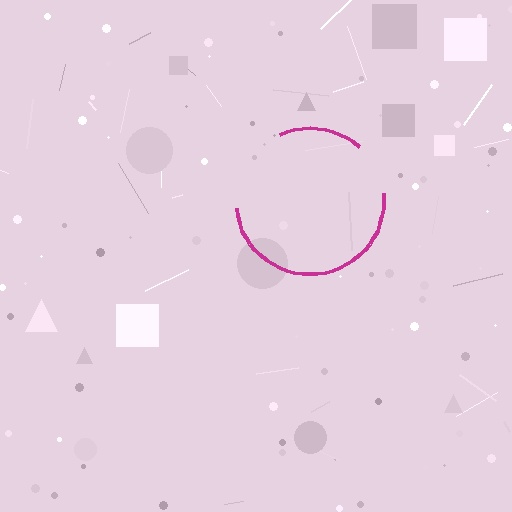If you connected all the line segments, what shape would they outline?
They would outline a circle.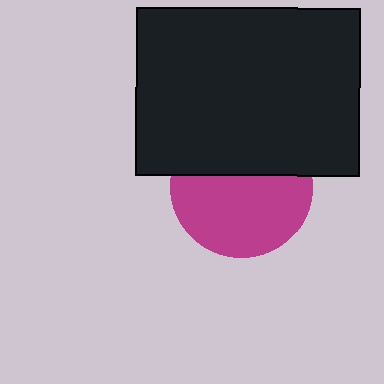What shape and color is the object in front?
The object in front is a black rectangle.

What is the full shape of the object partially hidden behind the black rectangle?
The partially hidden object is a magenta circle.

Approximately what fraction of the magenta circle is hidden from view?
Roughly 40% of the magenta circle is hidden behind the black rectangle.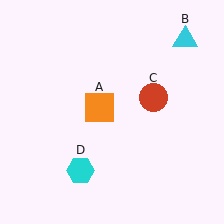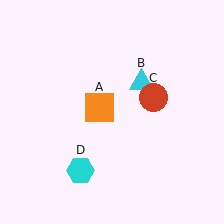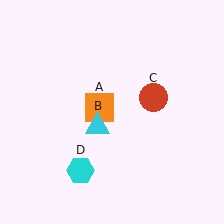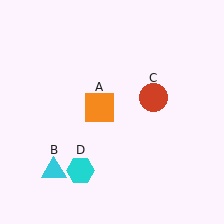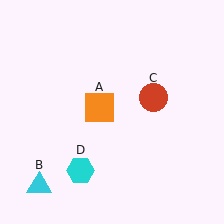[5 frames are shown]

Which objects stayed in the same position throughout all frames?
Orange square (object A) and red circle (object C) and cyan hexagon (object D) remained stationary.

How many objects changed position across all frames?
1 object changed position: cyan triangle (object B).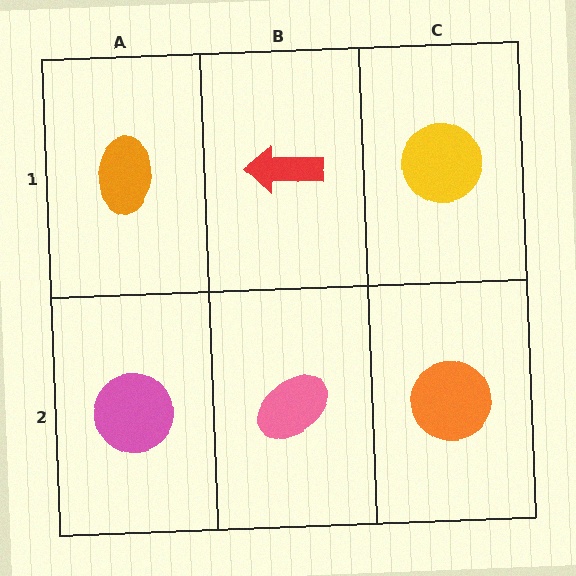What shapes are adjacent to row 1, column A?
A pink circle (row 2, column A), a red arrow (row 1, column B).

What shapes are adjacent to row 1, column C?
An orange circle (row 2, column C), a red arrow (row 1, column B).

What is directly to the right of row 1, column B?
A yellow circle.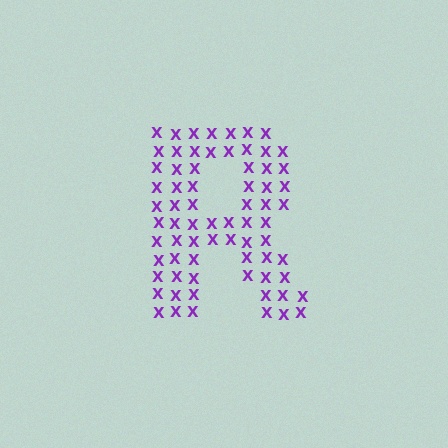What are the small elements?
The small elements are letter X's.